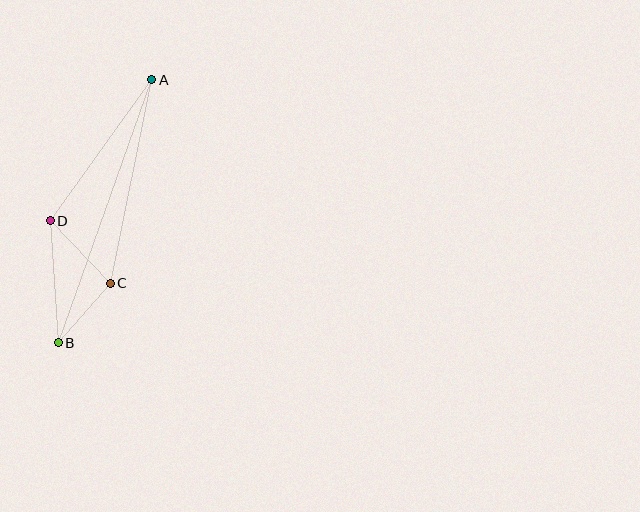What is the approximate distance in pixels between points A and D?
The distance between A and D is approximately 174 pixels.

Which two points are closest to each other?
Points B and C are closest to each other.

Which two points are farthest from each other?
Points A and B are farthest from each other.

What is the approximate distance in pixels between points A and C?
The distance between A and C is approximately 208 pixels.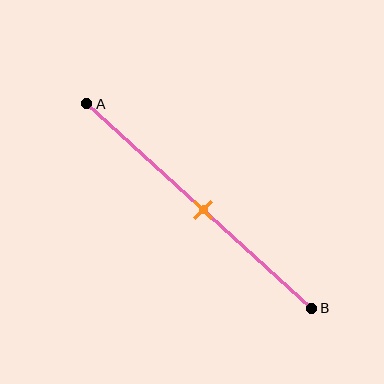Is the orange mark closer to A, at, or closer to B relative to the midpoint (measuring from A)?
The orange mark is approximately at the midpoint of segment AB.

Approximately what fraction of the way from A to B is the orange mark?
The orange mark is approximately 50% of the way from A to B.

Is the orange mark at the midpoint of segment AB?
Yes, the mark is approximately at the midpoint.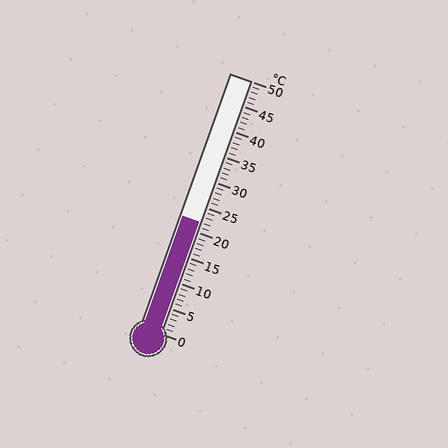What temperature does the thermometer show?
The thermometer shows approximately 22°C.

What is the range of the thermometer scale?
The thermometer scale ranges from 0°C to 50°C.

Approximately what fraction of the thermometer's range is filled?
The thermometer is filled to approximately 45% of its range.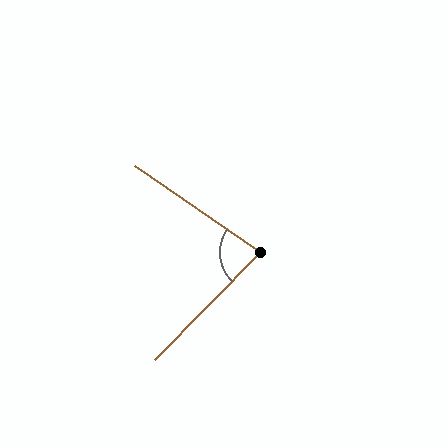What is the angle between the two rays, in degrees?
Approximately 80 degrees.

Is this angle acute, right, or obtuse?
It is acute.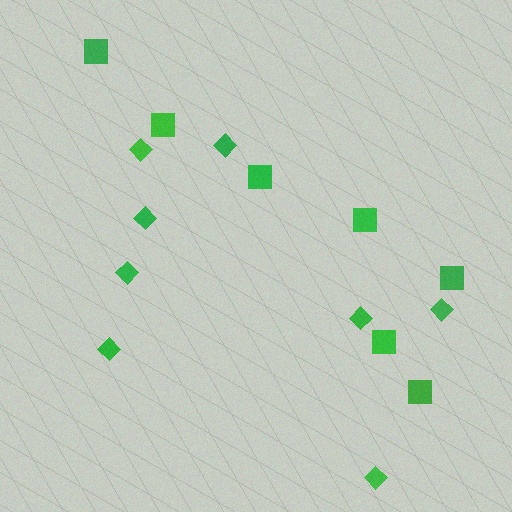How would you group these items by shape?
There are 2 groups: one group of squares (7) and one group of diamonds (8).